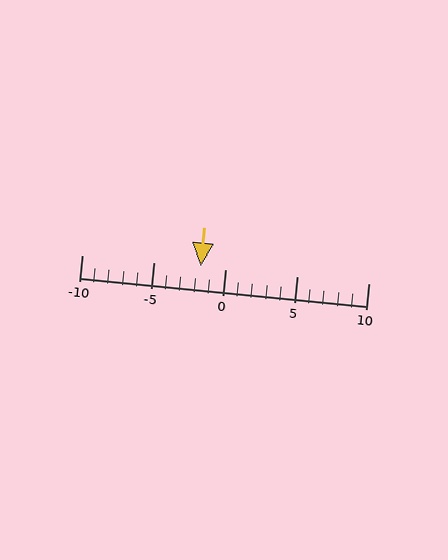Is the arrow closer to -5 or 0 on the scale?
The arrow is closer to 0.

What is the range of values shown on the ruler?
The ruler shows values from -10 to 10.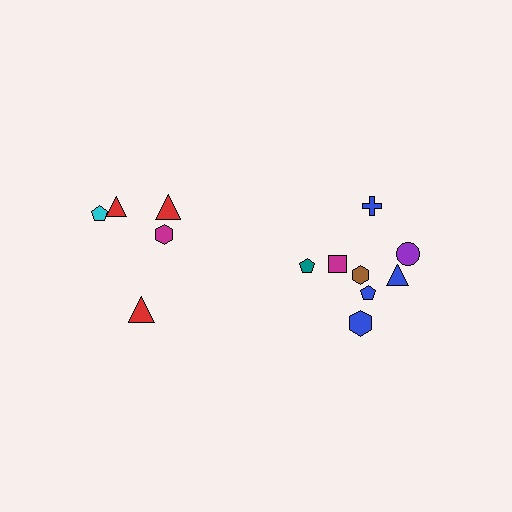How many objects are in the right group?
There are 8 objects.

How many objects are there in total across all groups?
There are 13 objects.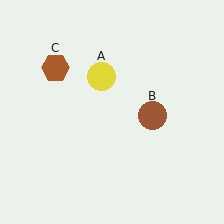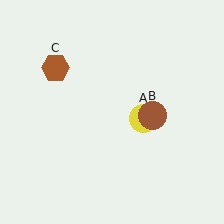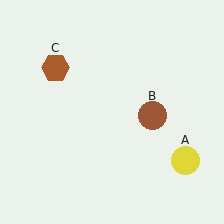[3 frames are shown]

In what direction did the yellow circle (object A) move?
The yellow circle (object A) moved down and to the right.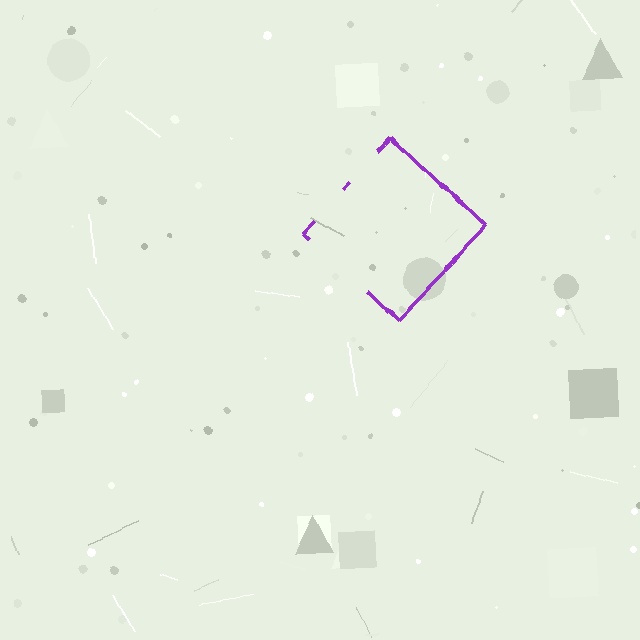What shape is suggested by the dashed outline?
The dashed outline suggests a diamond.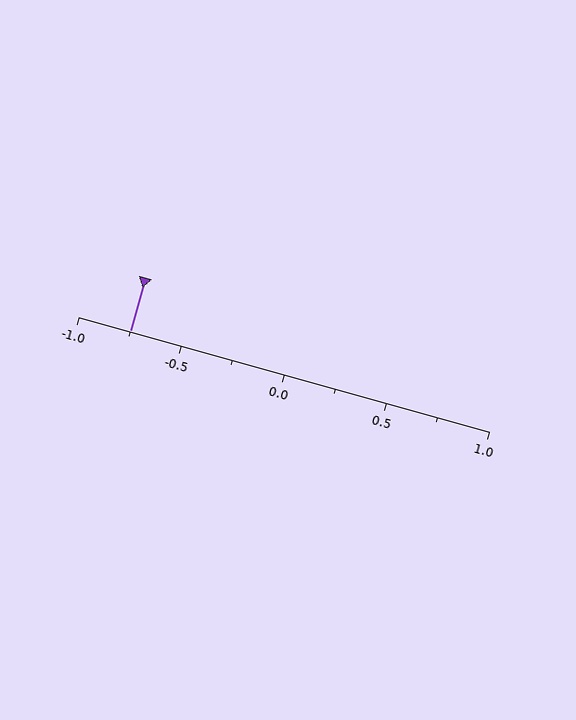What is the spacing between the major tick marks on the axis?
The major ticks are spaced 0.5 apart.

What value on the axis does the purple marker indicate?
The marker indicates approximately -0.75.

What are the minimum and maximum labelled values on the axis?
The axis runs from -1.0 to 1.0.